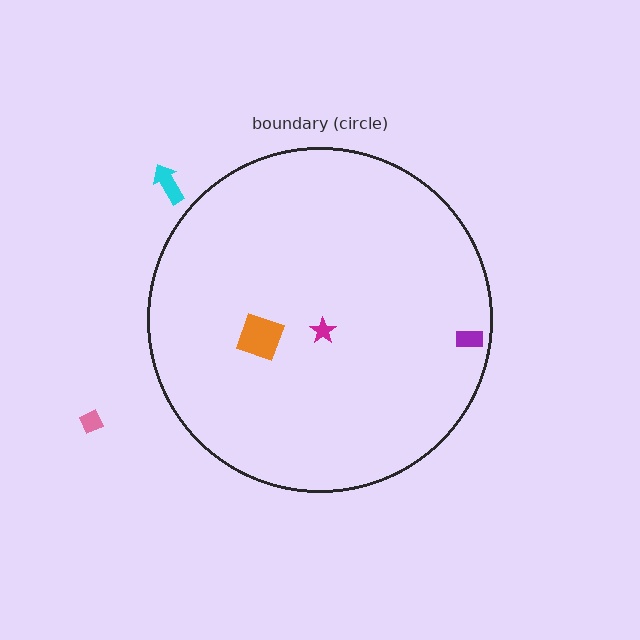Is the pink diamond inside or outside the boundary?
Outside.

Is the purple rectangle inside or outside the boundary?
Inside.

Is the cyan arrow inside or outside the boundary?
Outside.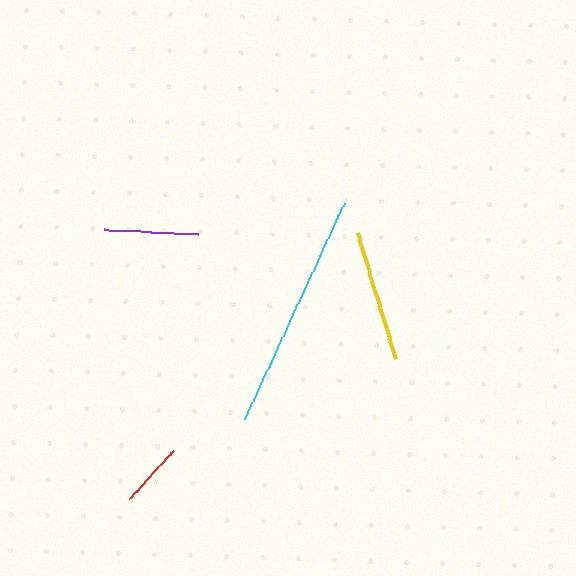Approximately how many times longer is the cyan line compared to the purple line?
The cyan line is approximately 2.5 times the length of the purple line.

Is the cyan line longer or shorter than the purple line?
The cyan line is longer than the purple line.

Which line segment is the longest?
The cyan line is the longest at approximately 238 pixels.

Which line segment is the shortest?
The red line is the shortest at approximately 66 pixels.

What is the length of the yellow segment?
The yellow segment is approximately 132 pixels long.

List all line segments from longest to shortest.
From longest to shortest: cyan, yellow, purple, red.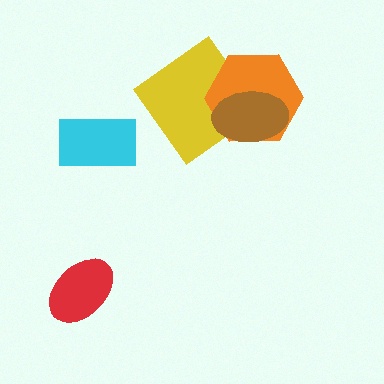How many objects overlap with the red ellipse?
0 objects overlap with the red ellipse.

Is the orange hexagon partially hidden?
Yes, it is partially covered by another shape.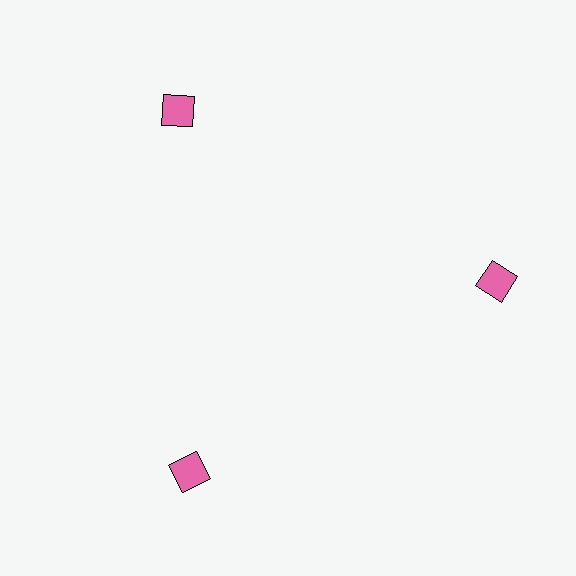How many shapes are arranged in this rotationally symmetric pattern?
There are 3 shapes, arranged in 3 groups of 1.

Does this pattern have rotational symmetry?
Yes, this pattern has 3-fold rotational symmetry. It looks the same after rotating 120 degrees around the center.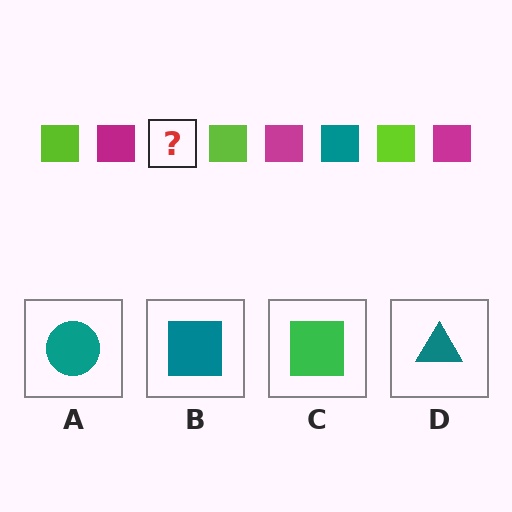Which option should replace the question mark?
Option B.